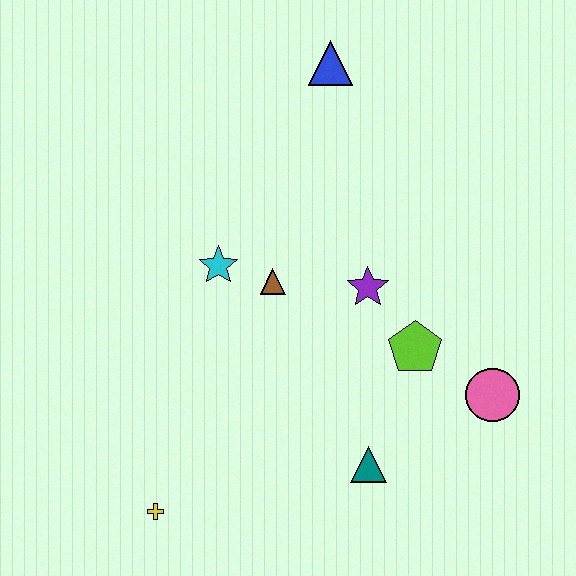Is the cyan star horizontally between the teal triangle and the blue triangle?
No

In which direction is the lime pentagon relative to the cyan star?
The lime pentagon is to the right of the cyan star.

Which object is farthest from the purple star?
The yellow cross is farthest from the purple star.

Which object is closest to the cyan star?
The brown triangle is closest to the cyan star.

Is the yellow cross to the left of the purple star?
Yes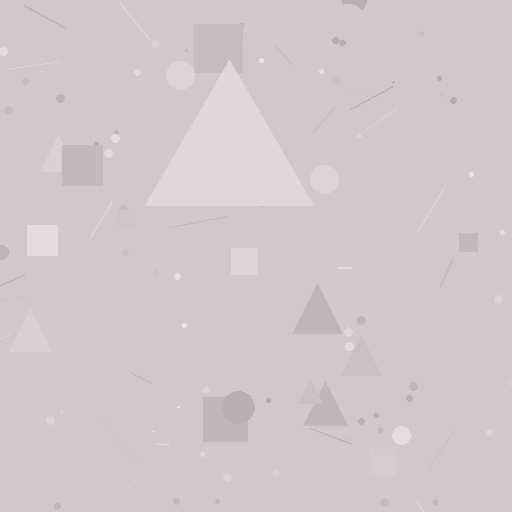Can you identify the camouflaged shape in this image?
The camouflaged shape is a triangle.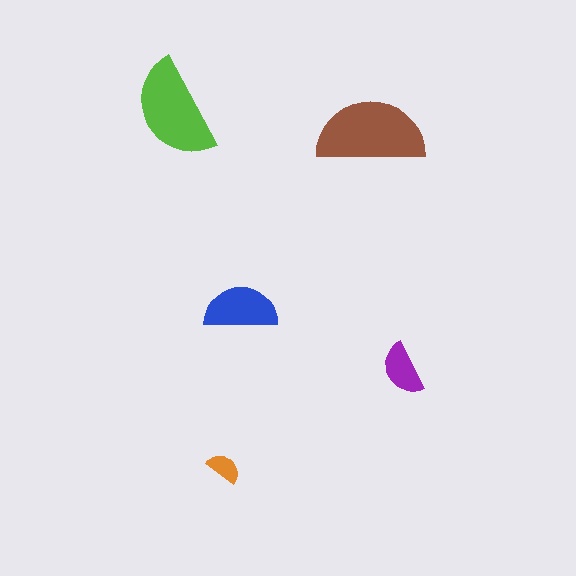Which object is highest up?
The lime semicircle is topmost.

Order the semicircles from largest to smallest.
the brown one, the lime one, the blue one, the purple one, the orange one.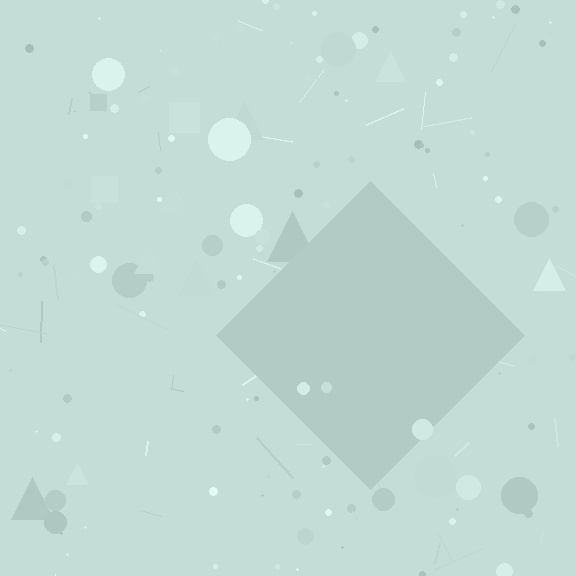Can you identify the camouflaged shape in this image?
The camouflaged shape is a diamond.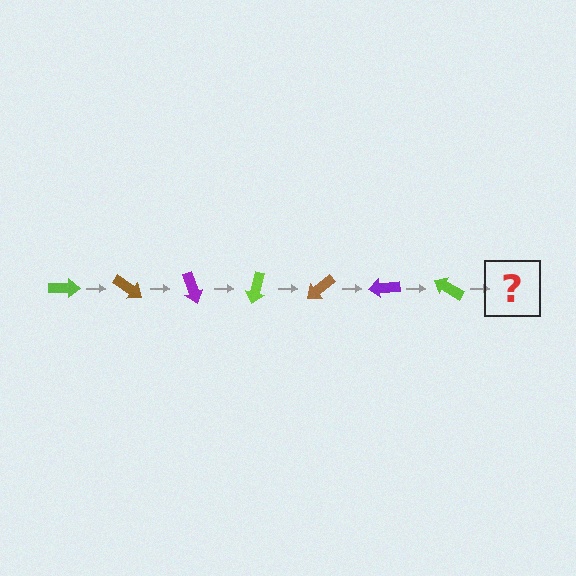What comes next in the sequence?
The next element should be a brown arrow, rotated 245 degrees from the start.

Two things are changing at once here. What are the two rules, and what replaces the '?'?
The two rules are that it rotates 35 degrees each step and the color cycles through lime, brown, and purple. The '?' should be a brown arrow, rotated 245 degrees from the start.